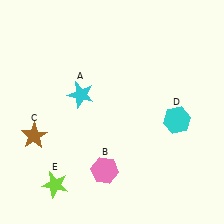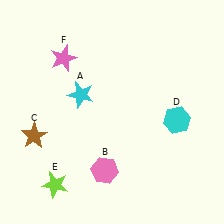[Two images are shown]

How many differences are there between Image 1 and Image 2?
There is 1 difference between the two images.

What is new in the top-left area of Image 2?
A pink star (F) was added in the top-left area of Image 2.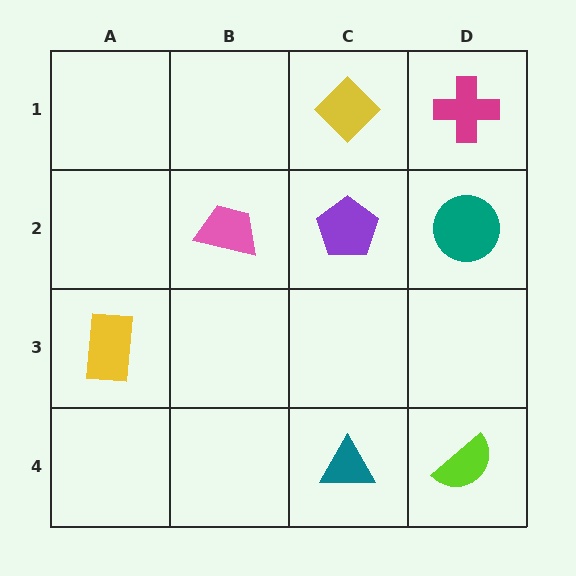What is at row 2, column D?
A teal circle.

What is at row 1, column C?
A yellow diamond.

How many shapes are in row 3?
1 shape.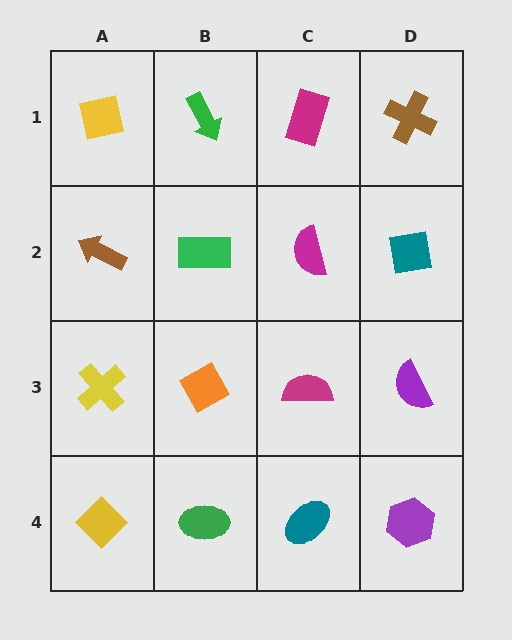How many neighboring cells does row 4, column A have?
2.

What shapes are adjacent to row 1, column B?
A green rectangle (row 2, column B), a yellow square (row 1, column A), a magenta rectangle (row 1, column C).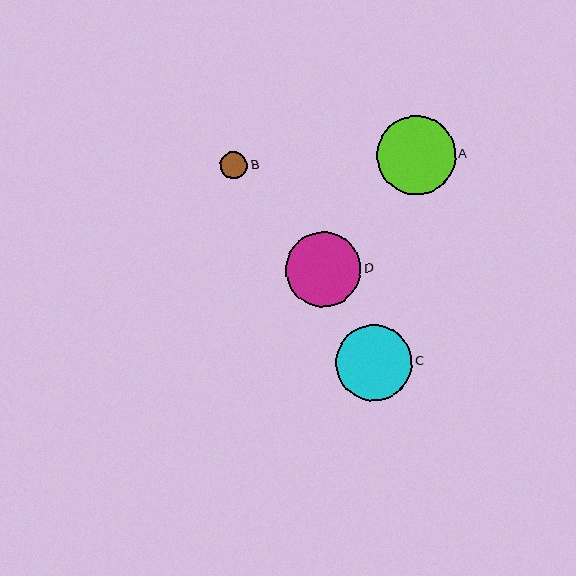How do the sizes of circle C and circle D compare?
Circle C and circle D are approximately the same size.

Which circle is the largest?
Circle A is the largest with a size of approximately 79 pixels.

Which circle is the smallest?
Circle B is the smallest with a size of approximately 27 pixels.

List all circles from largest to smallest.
From largest to smallest: A, C, D, B.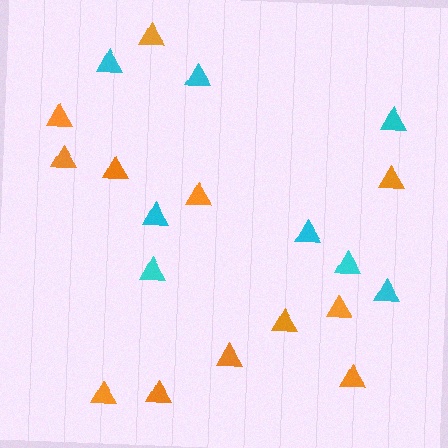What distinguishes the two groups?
There are 2 groups: one group of cyan triangles (8) and one group of orange triangles (12).